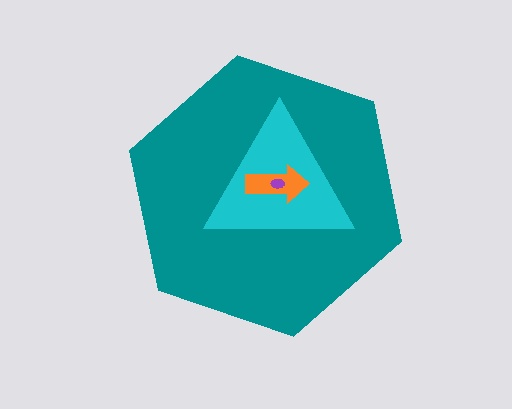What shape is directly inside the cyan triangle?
The orange arrow.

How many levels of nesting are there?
4.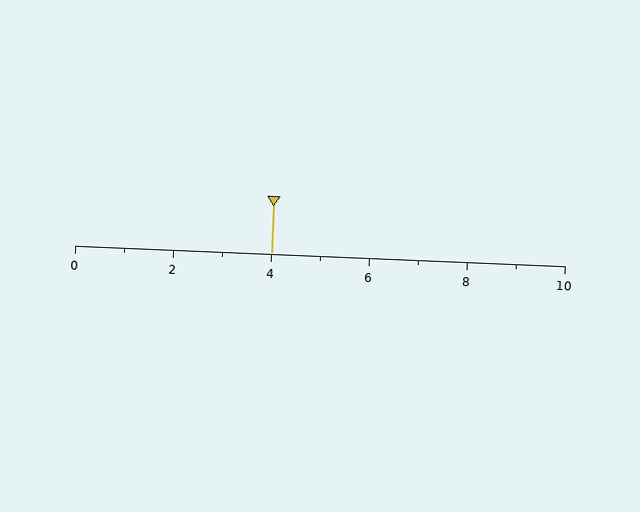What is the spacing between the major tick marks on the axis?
The major ticks are spaced 2 apart.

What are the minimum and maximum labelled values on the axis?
The axis runs from 0 to 10.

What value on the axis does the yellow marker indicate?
The marker indicates approximately 4.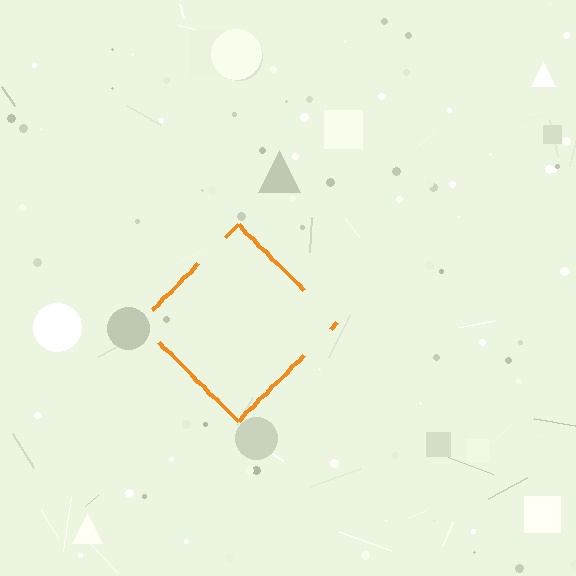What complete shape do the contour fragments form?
The contour fragments form a diamond.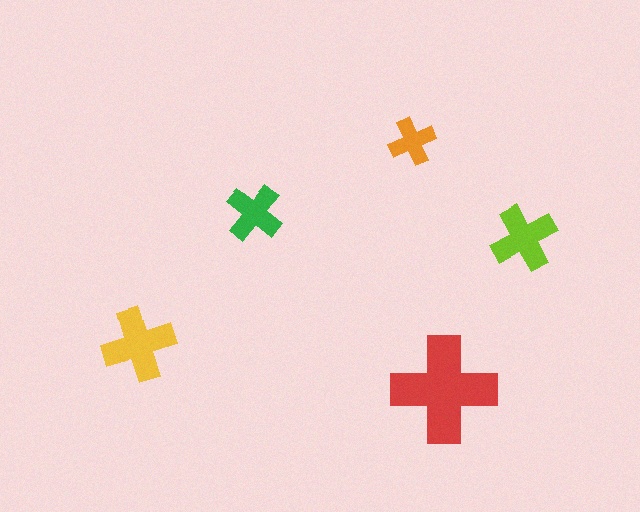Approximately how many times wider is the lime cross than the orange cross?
About 1.5 times wider.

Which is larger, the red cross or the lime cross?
The red one.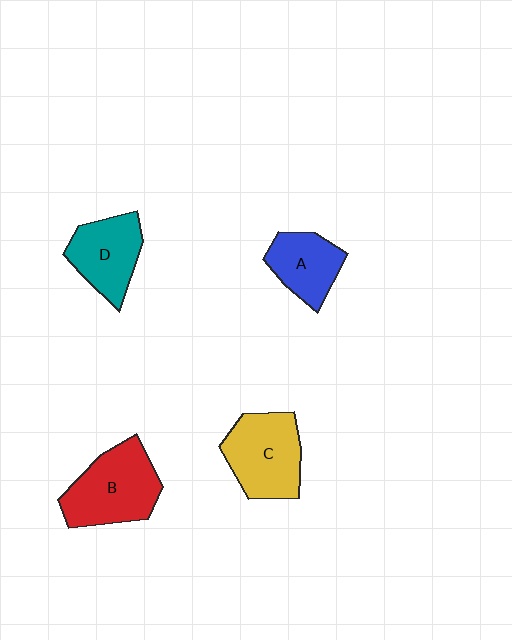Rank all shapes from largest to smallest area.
From largest to smallest: B (red), C (yellow), D (teal), A (blue).